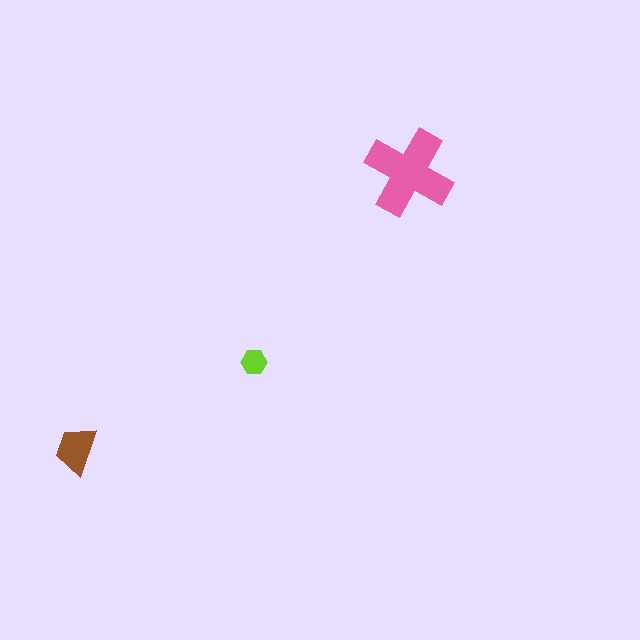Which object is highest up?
The pink cross is topmost.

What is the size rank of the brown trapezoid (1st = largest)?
2nd.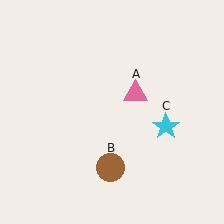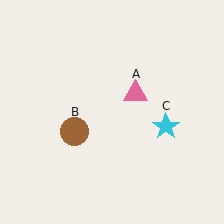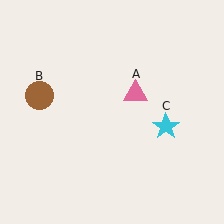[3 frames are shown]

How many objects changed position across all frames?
1 object changed position: brown circle (object B).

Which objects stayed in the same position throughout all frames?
Pink triangle (object A) and cyan star (object C) remained stationary.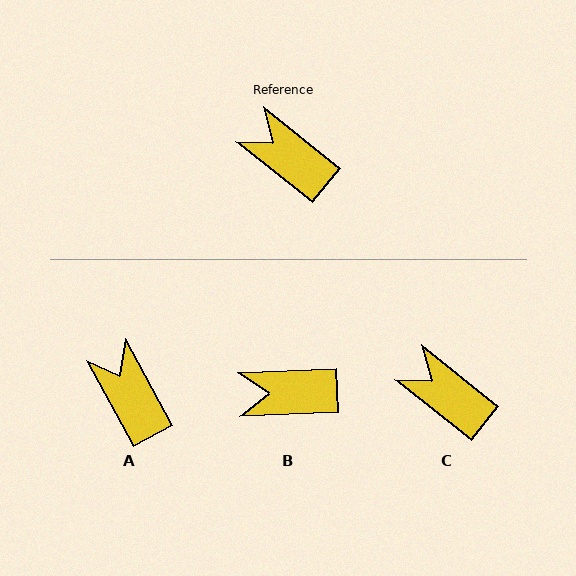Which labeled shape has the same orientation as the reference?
C.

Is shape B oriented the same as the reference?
No, it is off by about 41 degrees.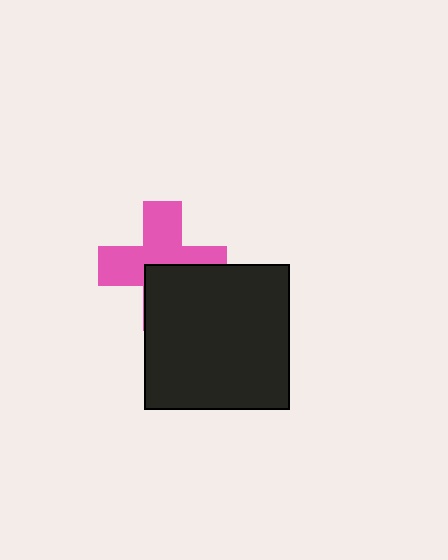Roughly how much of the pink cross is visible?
About half of it is visible (roughly 58%).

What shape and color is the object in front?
The object in front is a black square.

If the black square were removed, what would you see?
You would see the complete pink cross.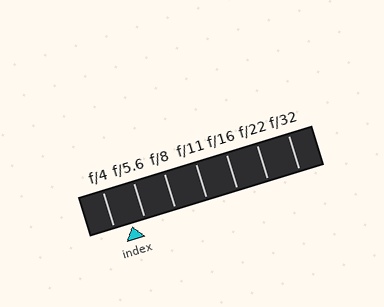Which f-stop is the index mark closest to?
The index mark is closest to f/5.6.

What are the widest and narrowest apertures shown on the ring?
The widest aperture shown is f/4 and the narrowest is f/32.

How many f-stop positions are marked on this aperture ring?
There are 7 f-stop positions marked.